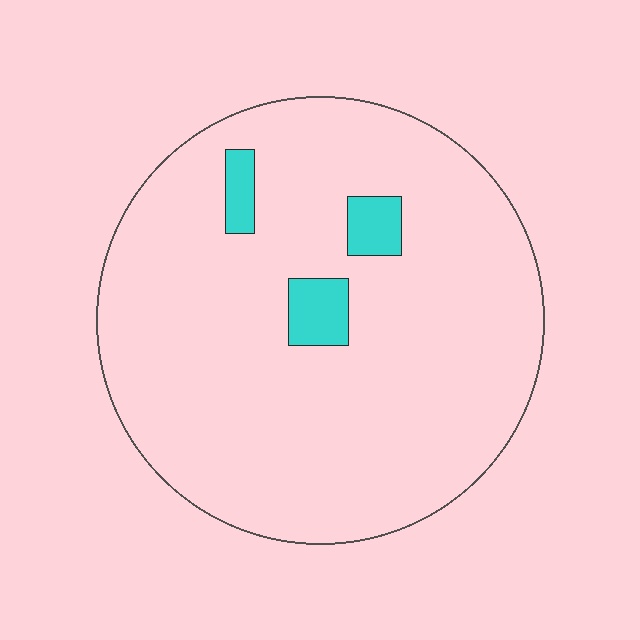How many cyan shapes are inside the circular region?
3.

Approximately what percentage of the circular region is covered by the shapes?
Approximately 5%.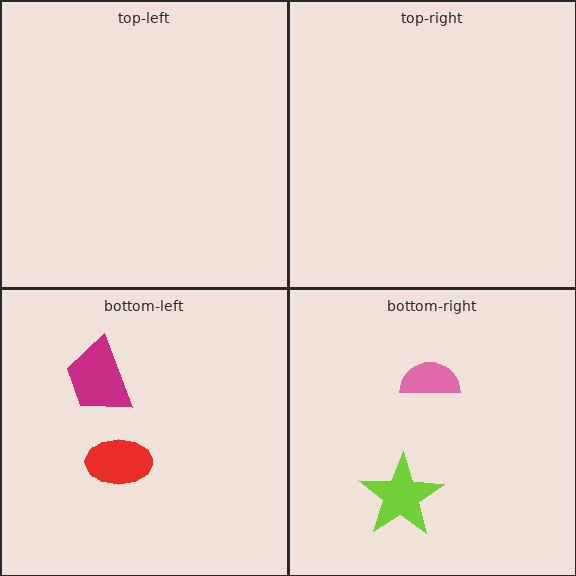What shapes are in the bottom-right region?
The pink semicircle, the lime star.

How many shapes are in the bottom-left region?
2.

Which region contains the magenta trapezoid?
The bottom-left region.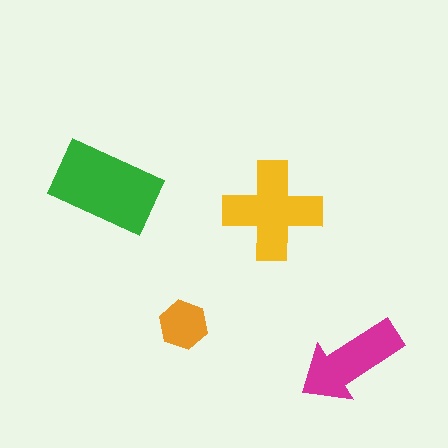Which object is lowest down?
The magenta arrow is bottommost.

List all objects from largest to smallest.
The green rectangle, the yellow cross, the magenta arrow, the orange hexagon.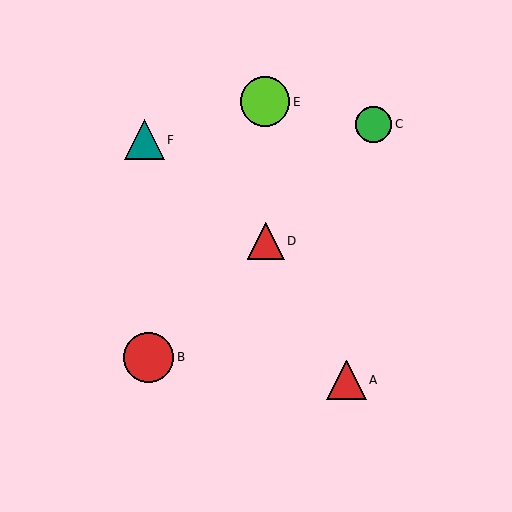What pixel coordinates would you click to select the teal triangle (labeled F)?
Click at (144, 140) to select the teal triangle F.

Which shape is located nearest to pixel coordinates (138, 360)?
The red circle (labeled B) at (149, 357) is nearest to that location.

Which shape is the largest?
The red circle (labeled B) is the largest.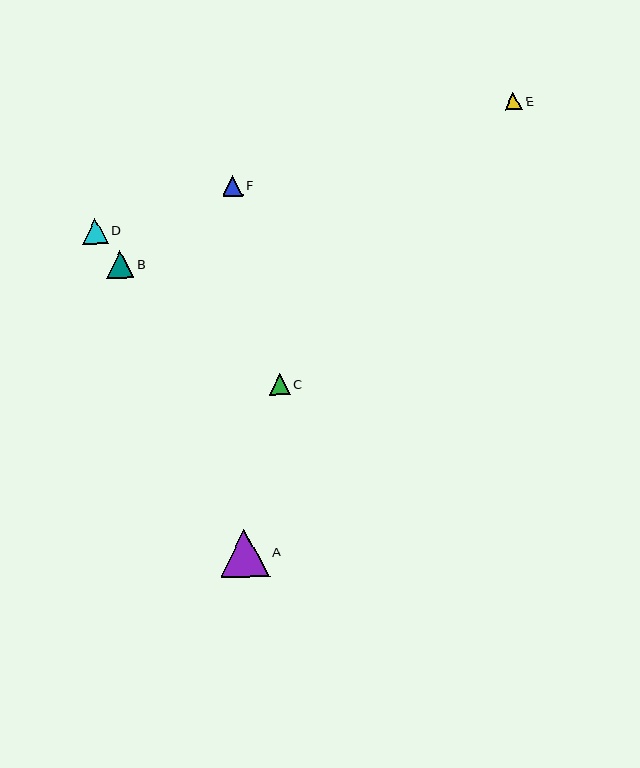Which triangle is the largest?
Triangle A is the largest with a size of approximately 49 pixels.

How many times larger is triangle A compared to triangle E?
Triangle A is approximately 2.8 times the size of triangle E.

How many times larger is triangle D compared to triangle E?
Triangle D is approximately 1.4 times the size of triangle E.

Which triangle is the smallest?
Triangle E is the smallest with a size of approximately 18 pixels.